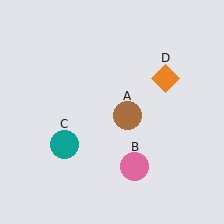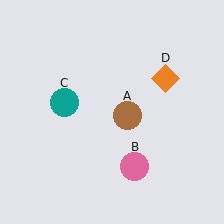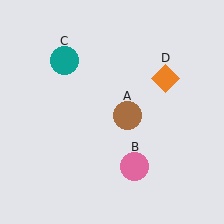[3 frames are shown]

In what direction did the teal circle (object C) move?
The teal circle (object C) moved up.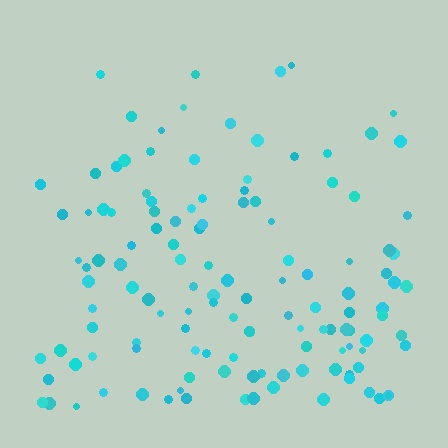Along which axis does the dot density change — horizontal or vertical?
Vertical.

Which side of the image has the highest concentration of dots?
The bottom.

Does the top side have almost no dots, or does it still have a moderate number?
Still a moderate number, just noticeably fewer than the bottom.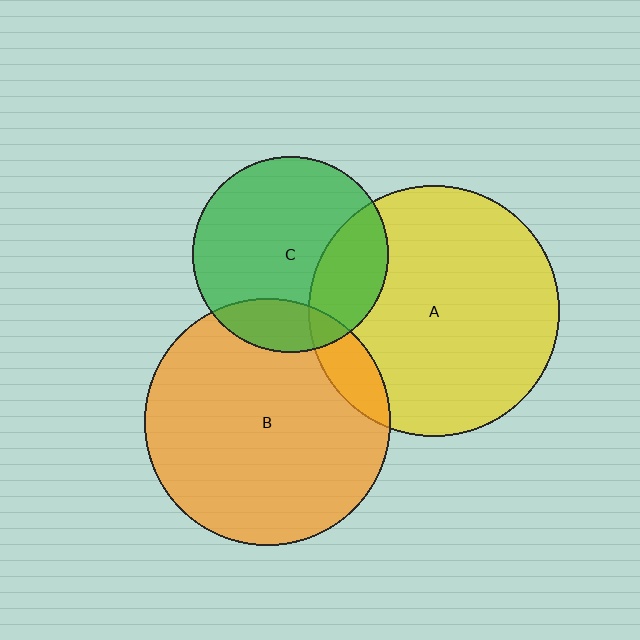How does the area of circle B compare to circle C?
Approximately 1.6 times.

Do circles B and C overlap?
Yes.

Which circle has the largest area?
Circle A (yellow).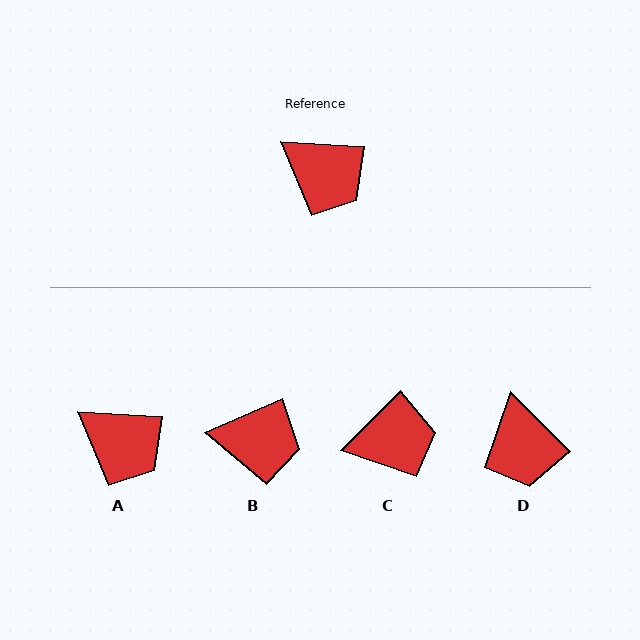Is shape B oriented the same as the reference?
No, it is off by about 27 degrees.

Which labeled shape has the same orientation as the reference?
A.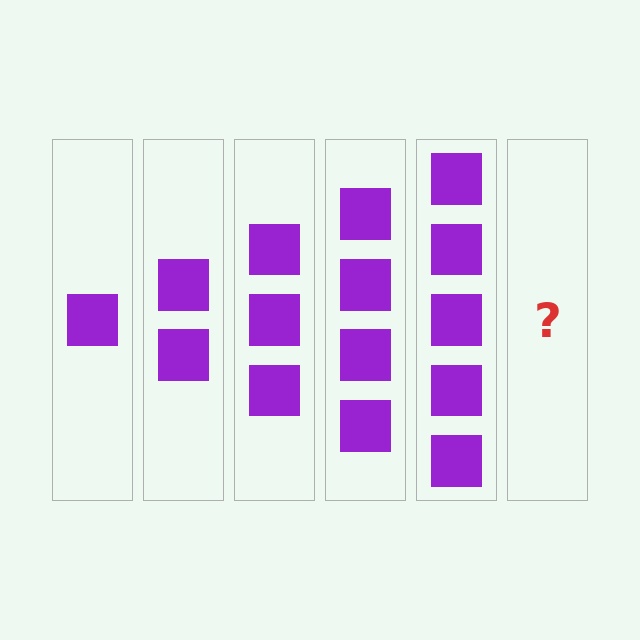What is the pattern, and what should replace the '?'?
The pattern is that each step adds one more square. The '?' should be 6 squares.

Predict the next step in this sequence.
The next step is 6 squares.